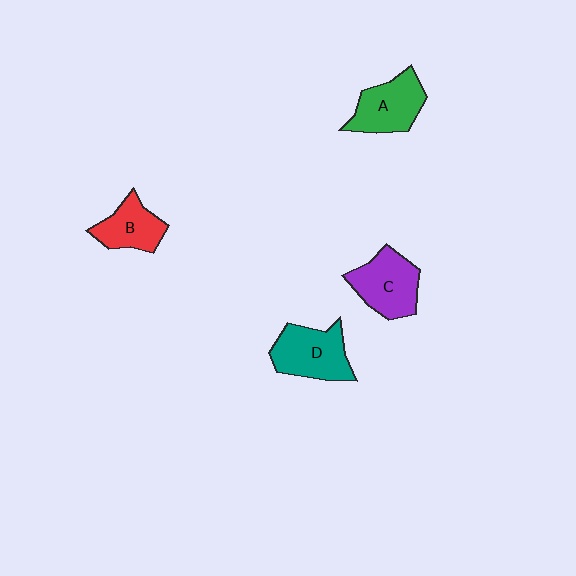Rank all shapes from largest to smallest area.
From largest to smallest: D (teal), C (purple), A (green), B (red).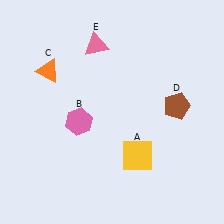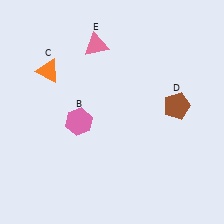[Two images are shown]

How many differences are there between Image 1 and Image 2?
There is 1 difference between the two images.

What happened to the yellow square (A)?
The yellow square (A) was removed in Image 2. It was in the bottom-right area of Image 1.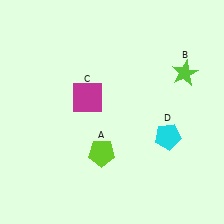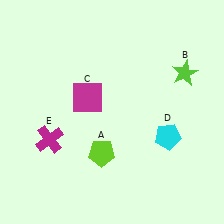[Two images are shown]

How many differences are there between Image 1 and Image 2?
There is 1 difference between the two images.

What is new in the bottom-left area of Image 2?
A magenta cross (E) was added in the bottom-left area of Image 2.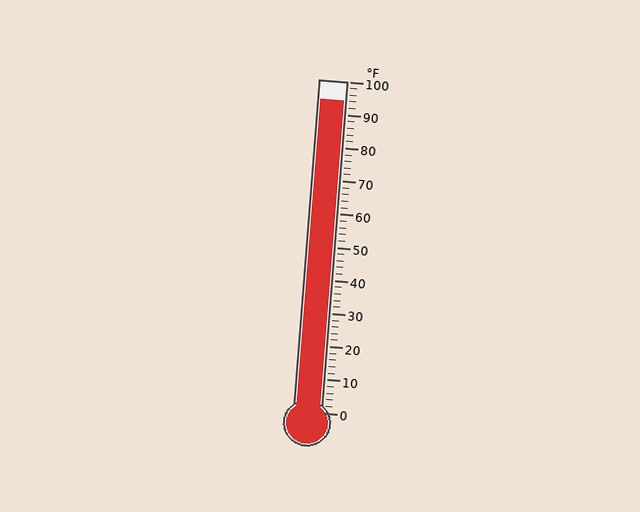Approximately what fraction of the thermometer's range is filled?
The thermometer is filled to approximately 95% of its range.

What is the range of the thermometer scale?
The thermometer scale ranges from 0°F to 100°F.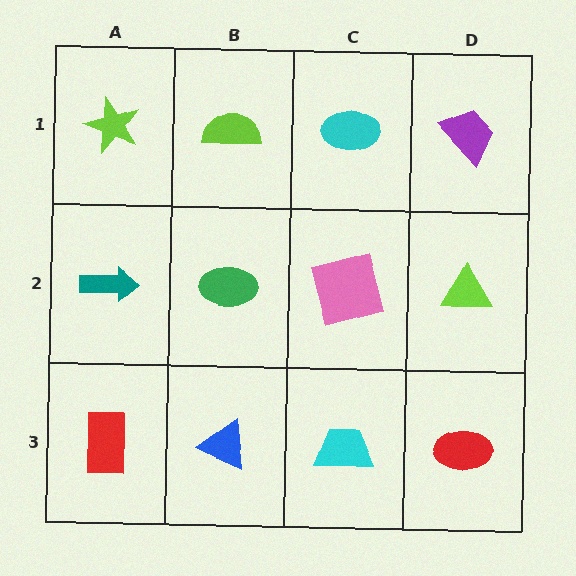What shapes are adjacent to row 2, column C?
A cyan ellipse (row 1, column C), a cyan trapezoid (row 3, column C), a green ellipse (row 2, column B), a lime triangle (row 2, column D).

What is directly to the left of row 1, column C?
A lime semicircle.